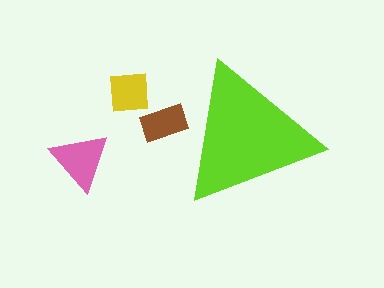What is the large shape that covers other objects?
A lime triangle.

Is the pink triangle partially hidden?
No, the pink triangle is fully visible.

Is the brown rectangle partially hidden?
Yes, the brown rectangle is partially hidden behind the lime triangle.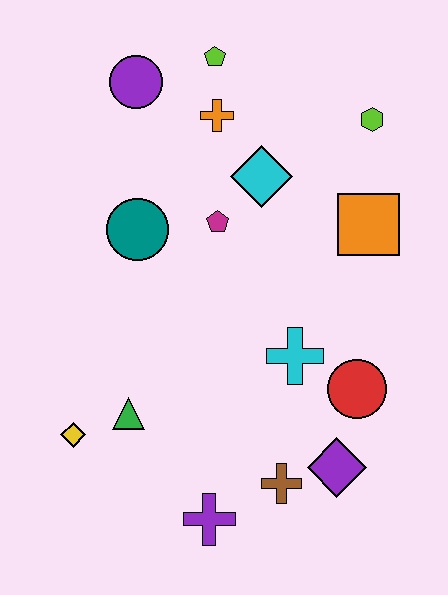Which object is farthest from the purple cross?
The lime pentagon is farthest from the purple cross.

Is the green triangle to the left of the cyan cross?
Yes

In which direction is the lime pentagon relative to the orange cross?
The lime pentagon is above the orange cross.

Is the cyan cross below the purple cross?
No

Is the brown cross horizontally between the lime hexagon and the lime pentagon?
Yes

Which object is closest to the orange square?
The lime hexagon is closest to the orange square.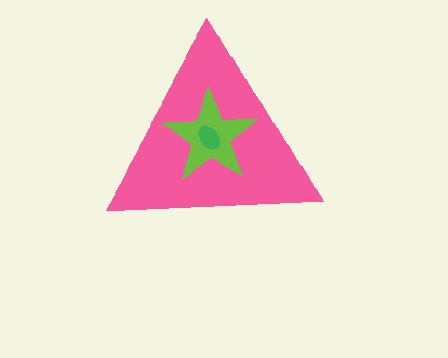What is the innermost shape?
The green ellipse.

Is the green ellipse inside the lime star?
Yes.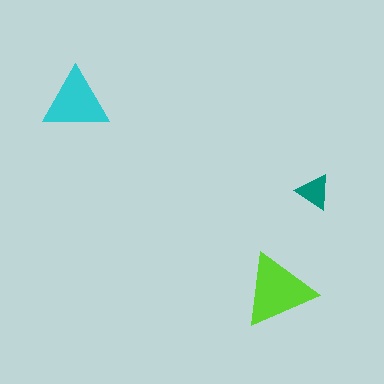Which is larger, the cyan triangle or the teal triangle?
The cyan one.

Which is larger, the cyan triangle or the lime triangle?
The lime one.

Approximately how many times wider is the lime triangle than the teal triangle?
About 2 times wider.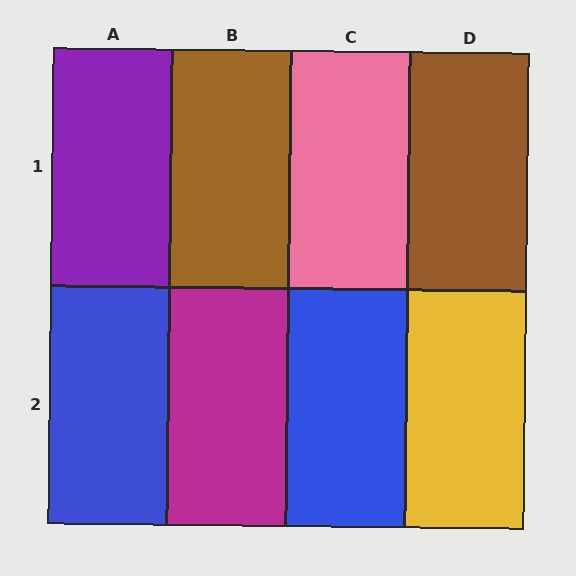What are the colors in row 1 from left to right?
Purple, brown, pink, brown.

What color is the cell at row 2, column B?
Magenta.